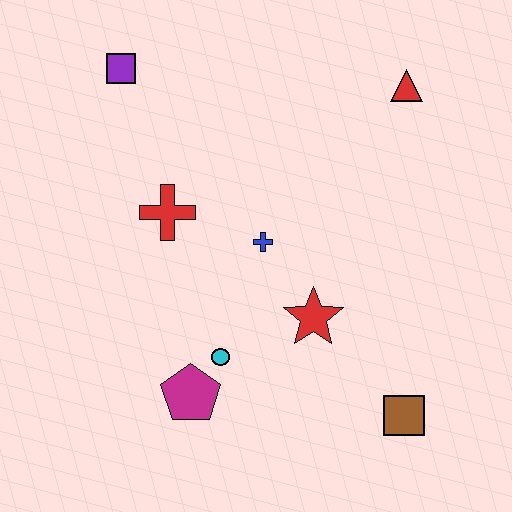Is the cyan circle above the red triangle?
No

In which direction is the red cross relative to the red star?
The red cross is to the left of the red star.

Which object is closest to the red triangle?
The blue cross is closest to the red triangle.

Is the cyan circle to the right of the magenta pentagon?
Yes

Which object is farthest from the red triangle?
The magenta pentagon is farthest from the red triangle.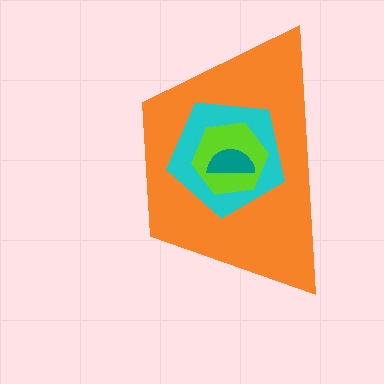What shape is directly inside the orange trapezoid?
The cyan pentagon.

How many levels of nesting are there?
4.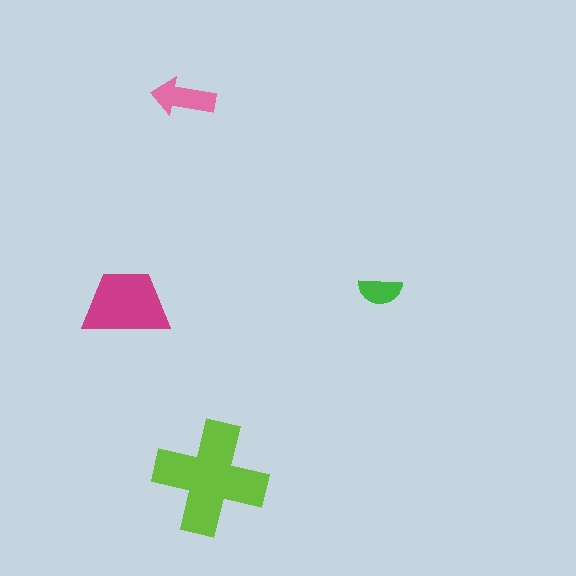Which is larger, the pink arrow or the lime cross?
The lime cross.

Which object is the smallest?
The green semicircle.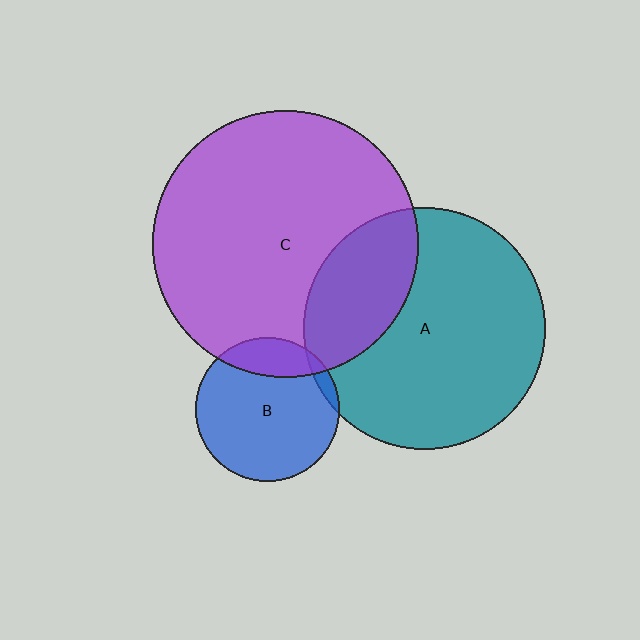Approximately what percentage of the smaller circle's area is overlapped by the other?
Approximately 5%.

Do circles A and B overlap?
Yes.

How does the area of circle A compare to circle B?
Approximately 2.8 times.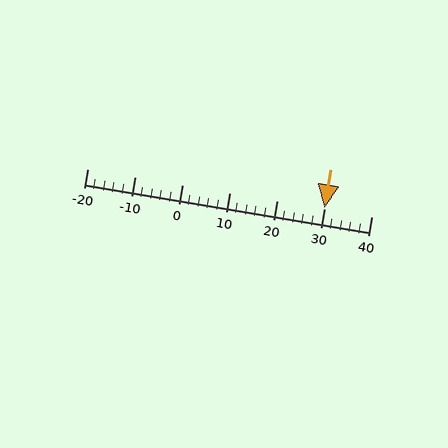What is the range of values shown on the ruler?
The ruler shows values from -20 to 40.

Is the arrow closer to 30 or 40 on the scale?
The arrow is closer to 30.